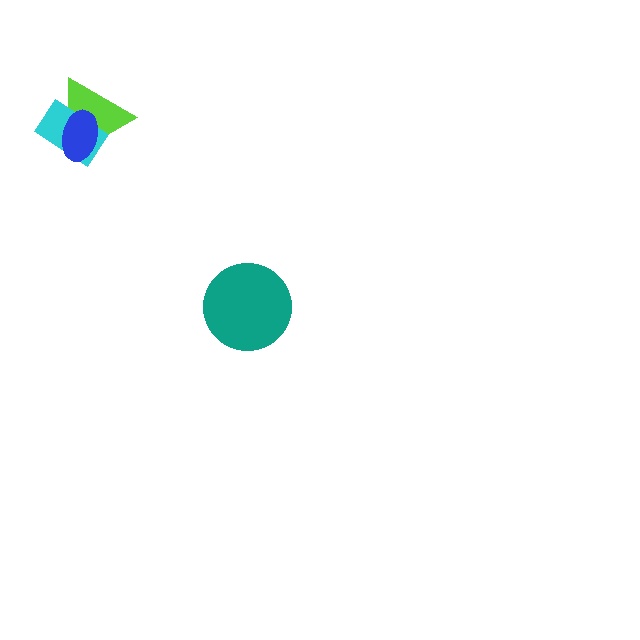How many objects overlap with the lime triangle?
2 objects overlap with the lime triangle.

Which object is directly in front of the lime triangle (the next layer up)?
The cyan rectangle is directly in front of the lime triangle.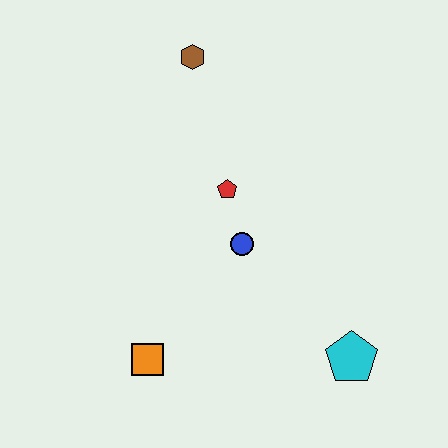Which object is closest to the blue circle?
The red pentagon is closest to the blue circle.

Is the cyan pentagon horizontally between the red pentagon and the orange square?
No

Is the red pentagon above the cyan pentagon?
Yes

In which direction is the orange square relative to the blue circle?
The orange square is below the blue circle.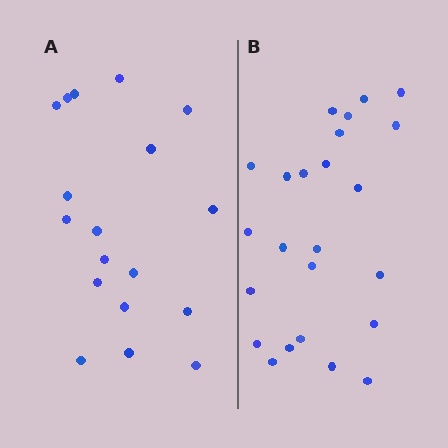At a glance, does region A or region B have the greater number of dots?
Region B (the right region) has more dots.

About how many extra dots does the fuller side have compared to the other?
Region B has about 6 more dots than region A.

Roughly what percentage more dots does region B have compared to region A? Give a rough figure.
About 35% more.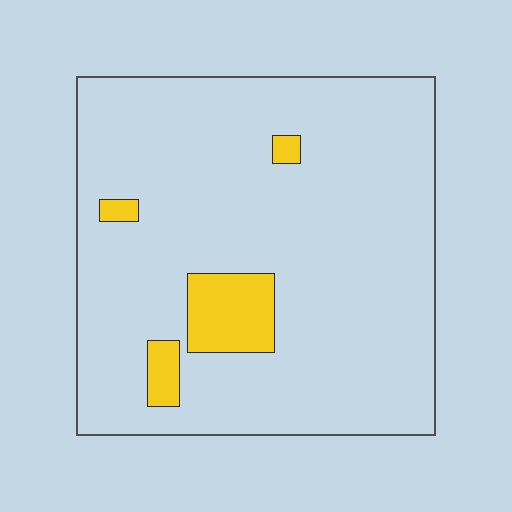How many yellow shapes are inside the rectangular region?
4.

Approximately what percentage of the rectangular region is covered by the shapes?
Approximately 10%.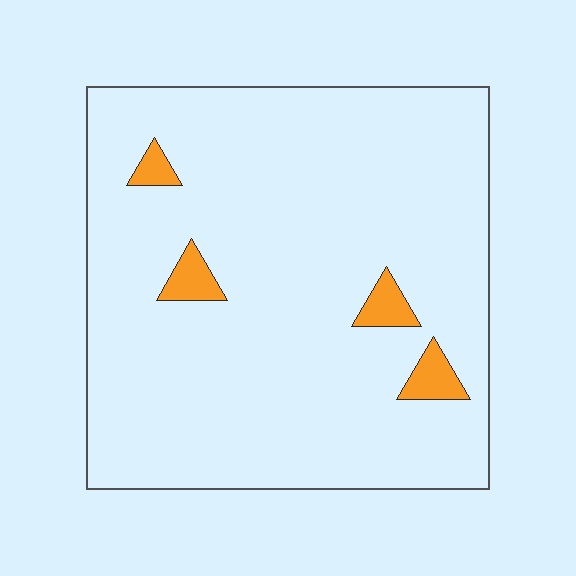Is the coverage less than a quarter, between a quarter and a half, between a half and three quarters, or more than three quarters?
Less than a quarter.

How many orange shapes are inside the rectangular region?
4.